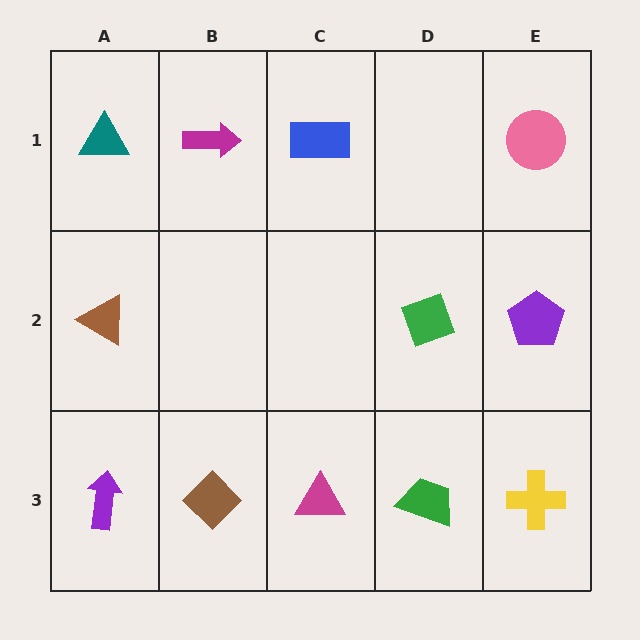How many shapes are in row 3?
5 shapes.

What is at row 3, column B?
A brown diamond.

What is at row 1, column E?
A pink circle.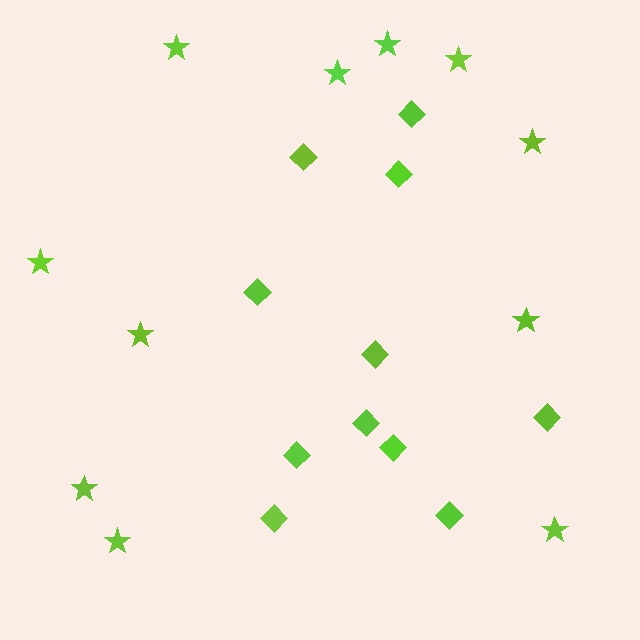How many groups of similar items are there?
There are 2 groups: one group of diamonds (11) and one group of stars (11).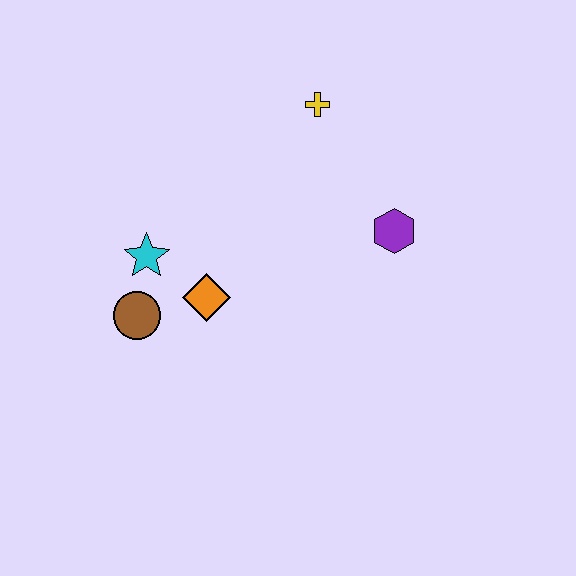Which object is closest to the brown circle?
The cyan star is closest to the brown circle.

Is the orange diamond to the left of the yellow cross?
Yes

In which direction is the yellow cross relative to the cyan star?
The yellow cross is to the right of the cyan star.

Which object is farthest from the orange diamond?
The yellow cross is farthest from the orange diamond.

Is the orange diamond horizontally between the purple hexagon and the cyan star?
Yes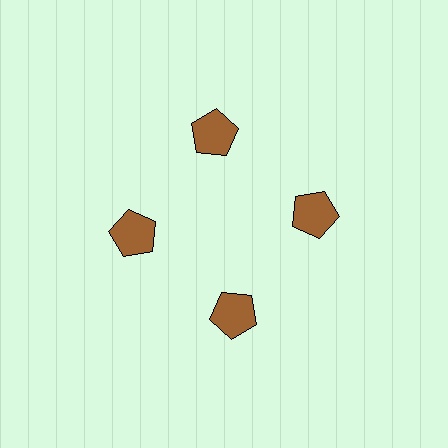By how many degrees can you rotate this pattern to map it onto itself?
The pattern maps onto itself every 90 degrees of rotation.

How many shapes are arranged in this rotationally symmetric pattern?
There are 4 shapes, arranged in 4 groups of 1.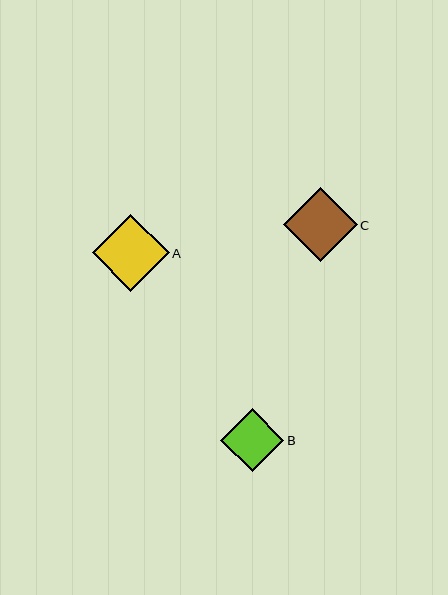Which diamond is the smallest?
Diamond B is the smallest with a size of approximately 63 pixels.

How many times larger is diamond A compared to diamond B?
Diamond A is approximately 1.2 times the size of diamond B.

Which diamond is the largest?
Diamond A is the largest with a size of approximately 77 pixels.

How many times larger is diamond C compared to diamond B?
Diamond C is approximately 1.2 times the size of diamond B.